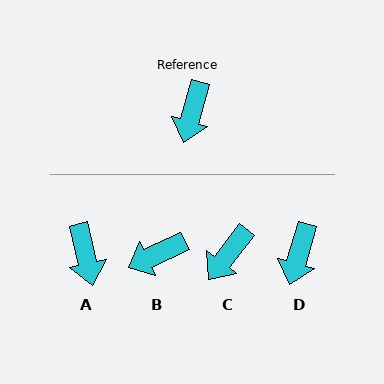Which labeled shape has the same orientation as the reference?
D.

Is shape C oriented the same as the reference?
No, it is off by about 22 degrees.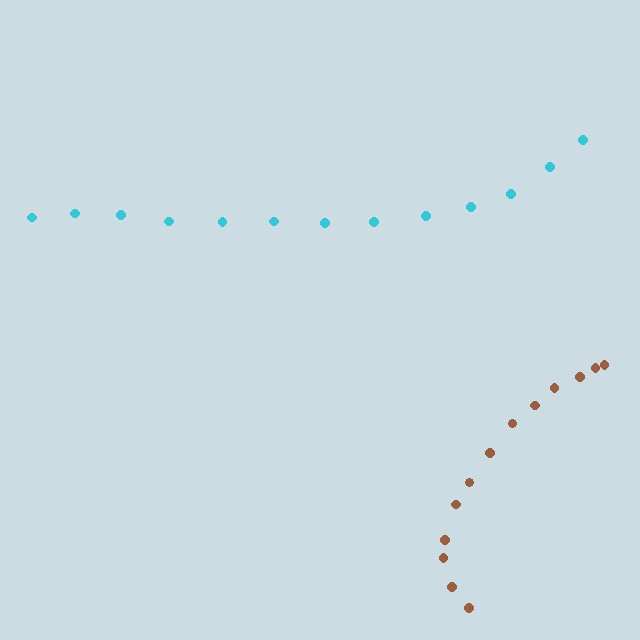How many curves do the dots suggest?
There are 2 distinct paths.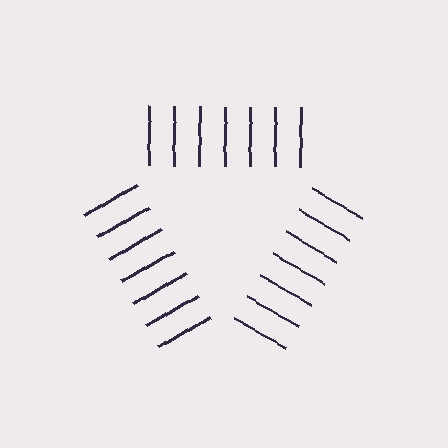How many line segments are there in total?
21 — 7 along each of the 3 edges.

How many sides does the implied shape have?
3 sides — the line-ends trace a triangle.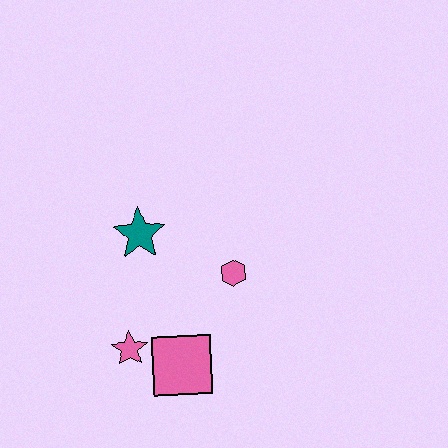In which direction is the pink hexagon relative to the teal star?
The pink hexagon is to the right of the teal star.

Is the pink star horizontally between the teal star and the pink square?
No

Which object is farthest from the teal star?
The pink square is farthest from the teal star.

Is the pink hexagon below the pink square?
No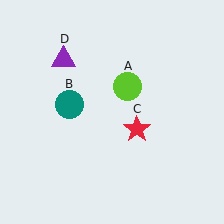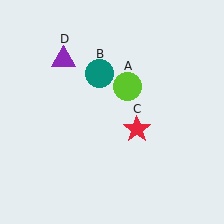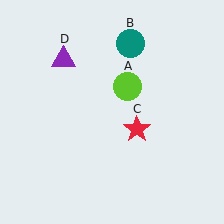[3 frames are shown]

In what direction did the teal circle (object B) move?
The teal circle (object B) moved up and to the right.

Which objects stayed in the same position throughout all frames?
Lime circle (object A) and red star (object C) and purple triangle (object D) remained stationary.